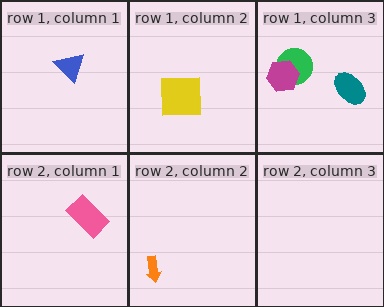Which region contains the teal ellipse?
The row 1, column 3 region.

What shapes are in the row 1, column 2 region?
The yellow square.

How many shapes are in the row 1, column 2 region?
1.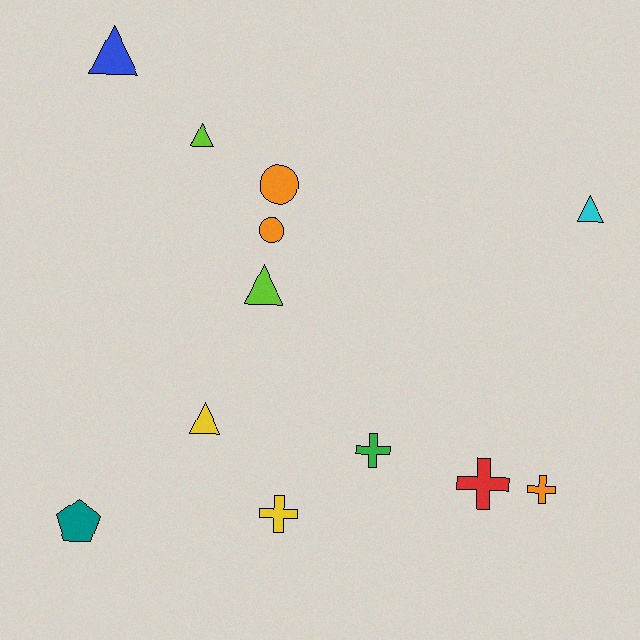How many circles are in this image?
There are 2 circles.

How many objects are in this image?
There are 12 objects.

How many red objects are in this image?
There is 1 red object.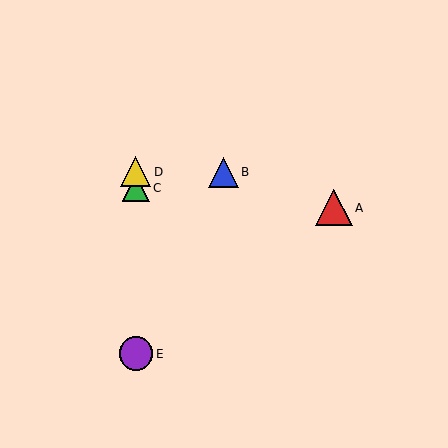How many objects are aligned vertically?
3 objects (C, D, E) are aligned vertically.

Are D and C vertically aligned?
Yes, both are at x≈136.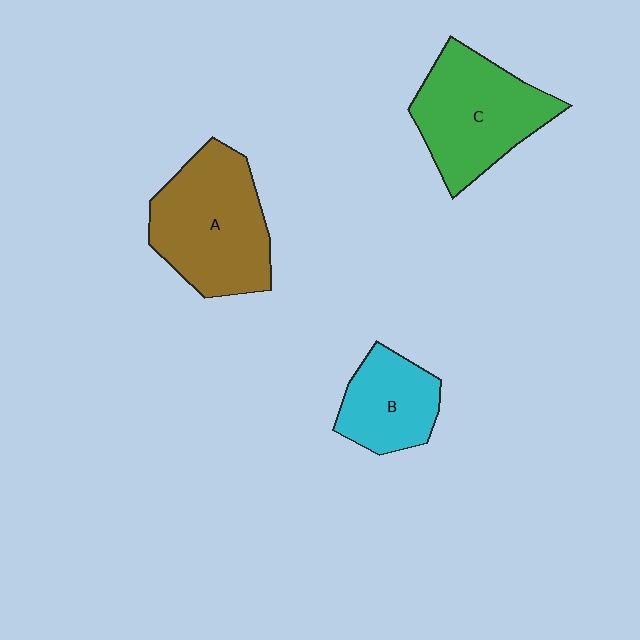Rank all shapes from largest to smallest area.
From largest to smallest: A (brown), C (green), B (cyan).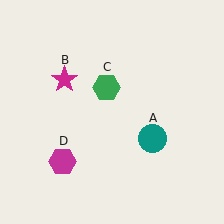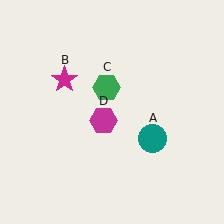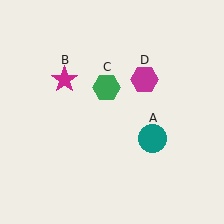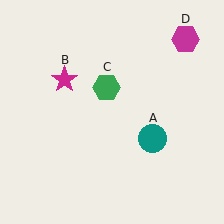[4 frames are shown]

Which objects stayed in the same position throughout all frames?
Teal circle (object A) and magenta star (object B) and green hexagon (object C) remained stationary.